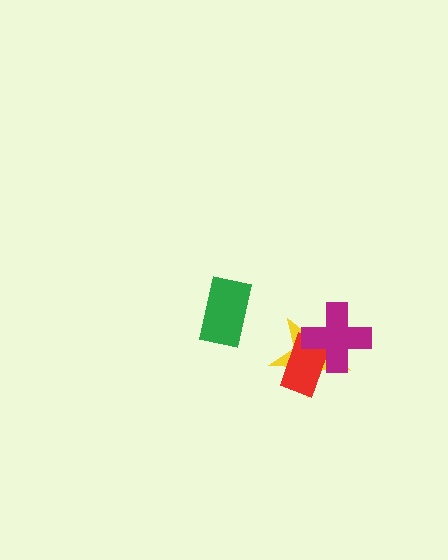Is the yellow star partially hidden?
Yes, it is partially covered by another shape.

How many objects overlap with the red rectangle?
2 objects overlap with the red rectangle.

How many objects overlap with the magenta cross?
2 objects overlap with the magenta cross.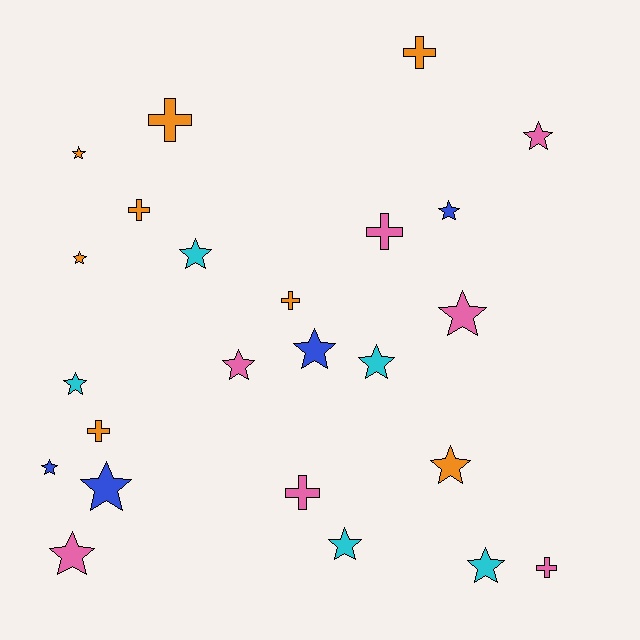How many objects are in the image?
There are 24 objects.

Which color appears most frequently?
Orange, with 8 objects.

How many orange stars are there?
There are 3 orange stars.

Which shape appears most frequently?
Star, with 16 objects.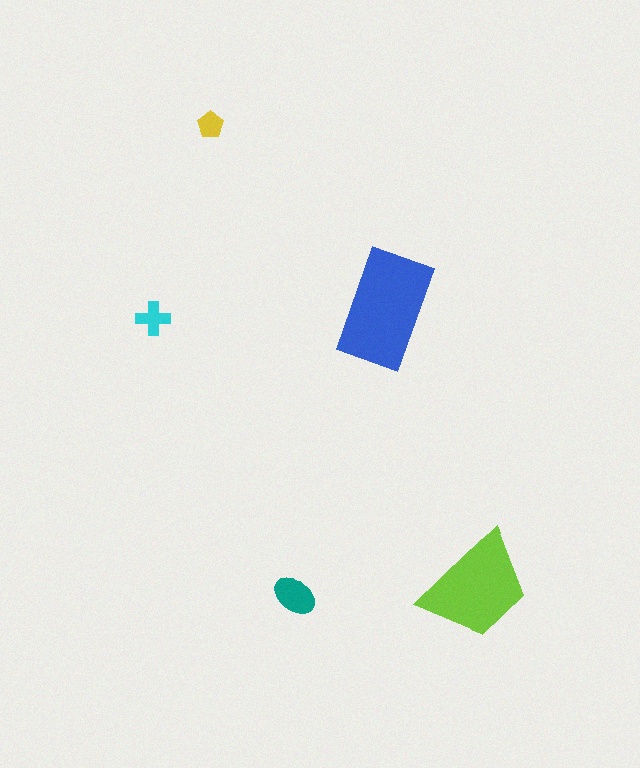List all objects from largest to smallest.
The blue rectangle, the lime trapezoid, the teal ellipse, the cyan cross, the yellow pentagon.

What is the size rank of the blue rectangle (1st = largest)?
1st.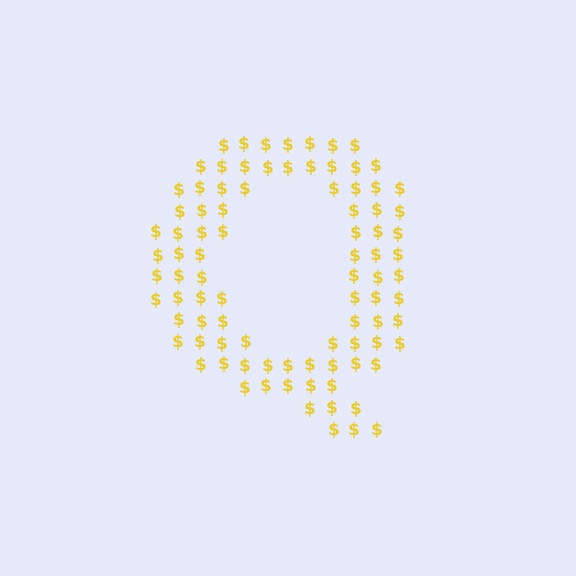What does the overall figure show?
The overall figure shows the letter Q.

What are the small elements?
The small elements are dollar signs.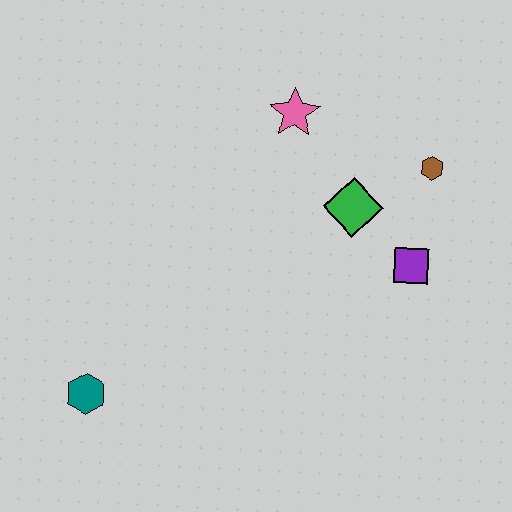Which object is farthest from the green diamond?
The teal hexagon is farthest from the green diamond.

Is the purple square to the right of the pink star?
Yes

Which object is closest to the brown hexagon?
The green diamond is closest to the brown hexagon.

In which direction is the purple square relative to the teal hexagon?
The purple square is to the right of the teal hexagon.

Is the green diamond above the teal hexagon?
Yes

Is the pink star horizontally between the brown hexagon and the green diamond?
No